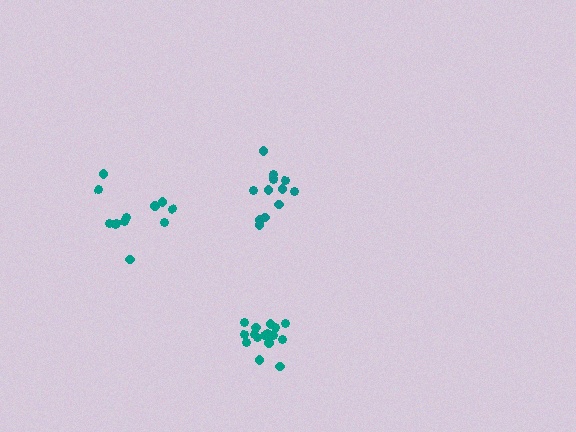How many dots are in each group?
Group 1: 12 dots, Group 2: 16 dots, Group 3: 12 dots (40 total).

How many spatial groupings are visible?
There are 3 spatial groupings.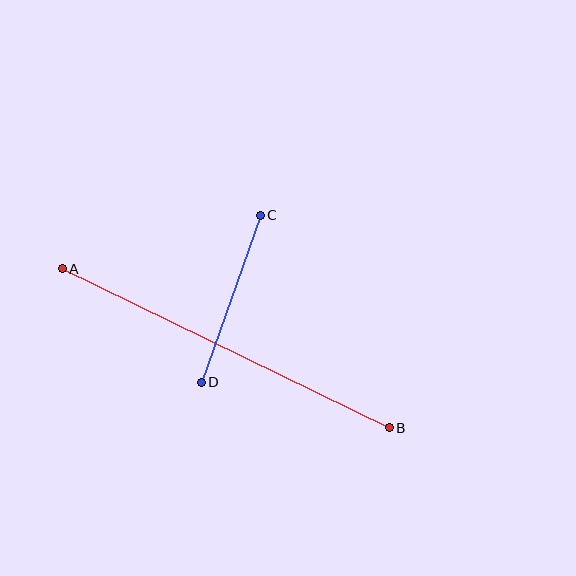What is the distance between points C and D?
The distance is approximately 177 pixels.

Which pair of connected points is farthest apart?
Points A and B are farthest apart.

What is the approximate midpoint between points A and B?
The midpoint is at approximately (226, 348) pixels.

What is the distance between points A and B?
The distance is approximately 363 pixels.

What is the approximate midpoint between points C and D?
The midpoint is at approximately (231, 299) pixels.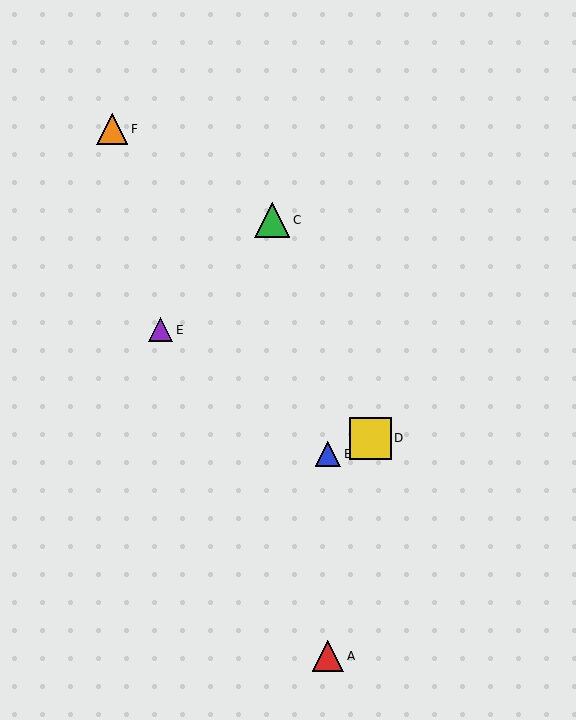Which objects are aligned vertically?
Objects A, B are aligned vertically.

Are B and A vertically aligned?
Yes, both are at x≈328.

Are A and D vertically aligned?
No, A is at x≈328 and D is at x≈370.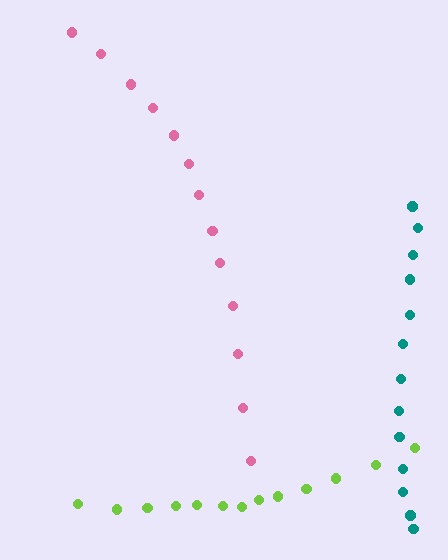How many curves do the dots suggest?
There are 3 distinct paths.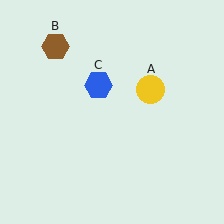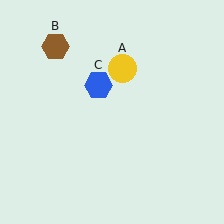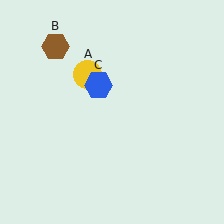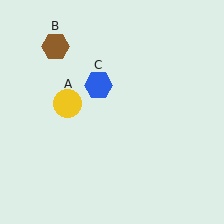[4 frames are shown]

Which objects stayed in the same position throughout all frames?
Brown hexagon (object B) and blue hexagon (object C) remained stationary.